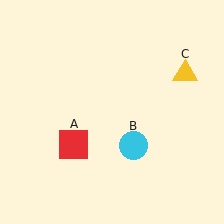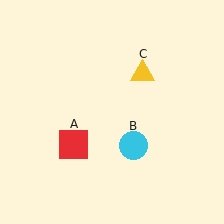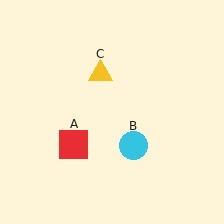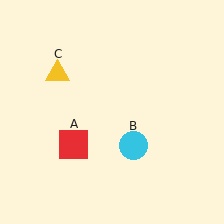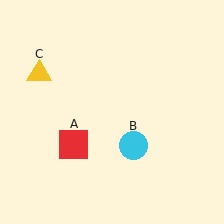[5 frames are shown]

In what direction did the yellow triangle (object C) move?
The yellow triangle (object C) moved left.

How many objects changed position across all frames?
1 object changed position: yellow triangle (object C).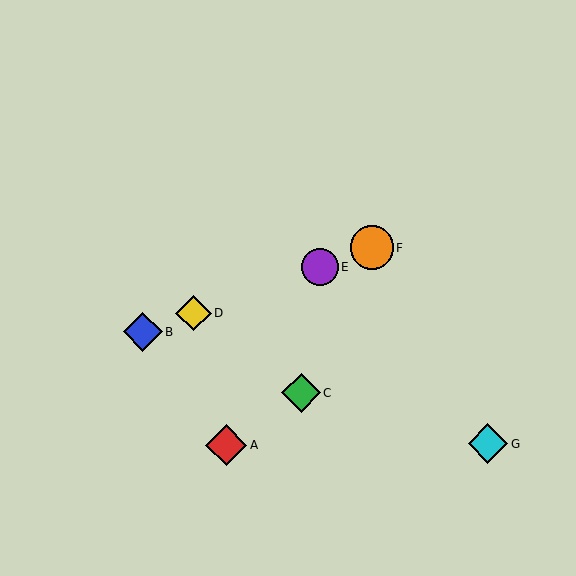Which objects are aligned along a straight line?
Objects B, D, E, F are aligned along a straight line.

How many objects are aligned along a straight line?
4 objects (B, D, E, F) are aligned along a straight line.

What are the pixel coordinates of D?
Object D is at (194, 313).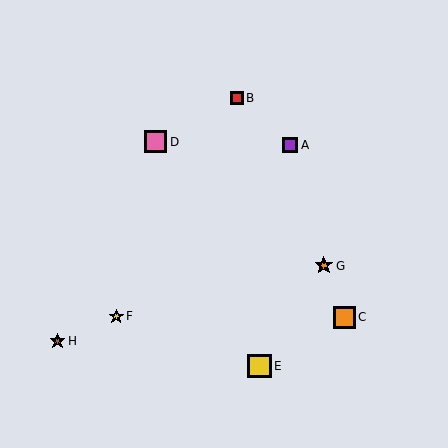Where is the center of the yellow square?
The center of the yellow square is at (260, 366).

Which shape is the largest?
The yellow square (labeled E) is the largest.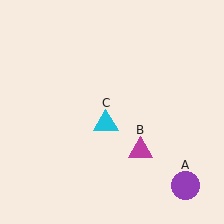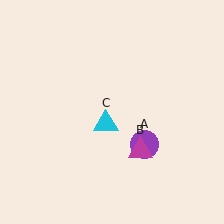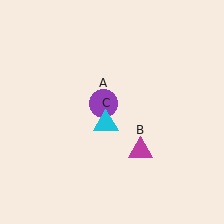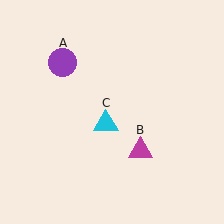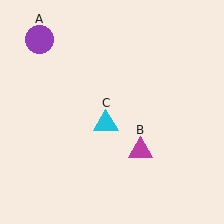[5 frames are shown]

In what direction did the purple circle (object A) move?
The purple circle (object A) moved up and to the left.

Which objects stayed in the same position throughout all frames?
Magenta triangle (object B) and cyan triangle (object C) remained stationary.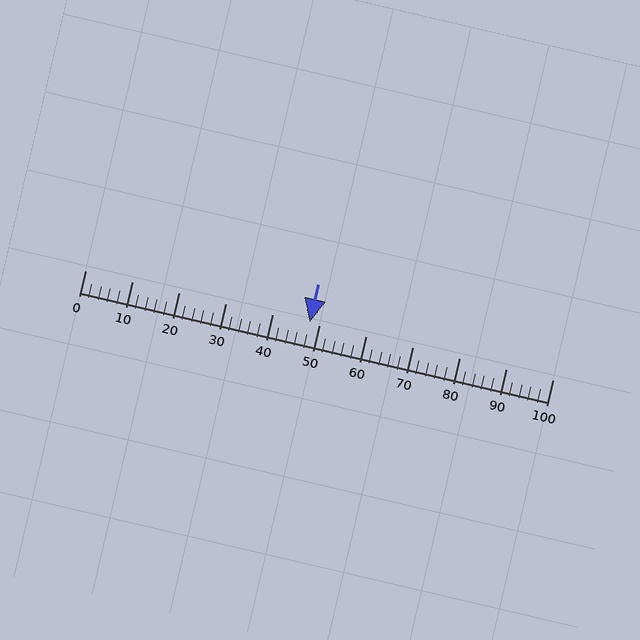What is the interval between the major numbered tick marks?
The major tick marks are spaced 10 units apart.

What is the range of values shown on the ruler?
The ruler shows values from 0 to 100.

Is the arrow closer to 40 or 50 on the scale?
The arrow is closer to 50.